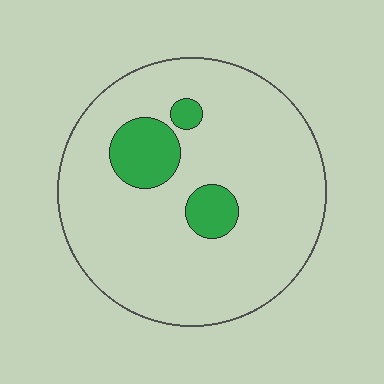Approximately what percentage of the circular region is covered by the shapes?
Approximately 15%.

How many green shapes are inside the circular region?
3.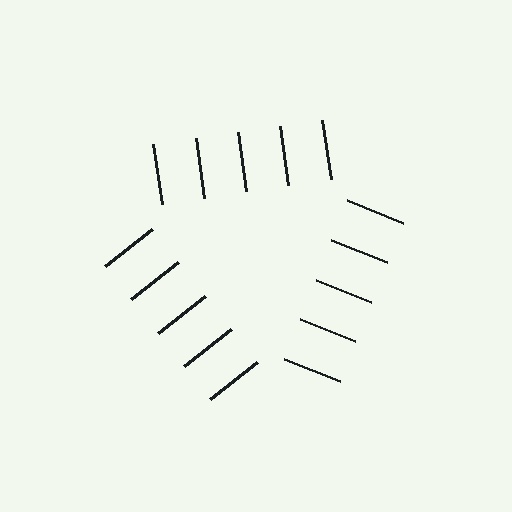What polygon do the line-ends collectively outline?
An illusory triangle — the line segments terminate on its edges but no continuous stroke is drawn.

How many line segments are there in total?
15 — 5 along each of the 3 edges.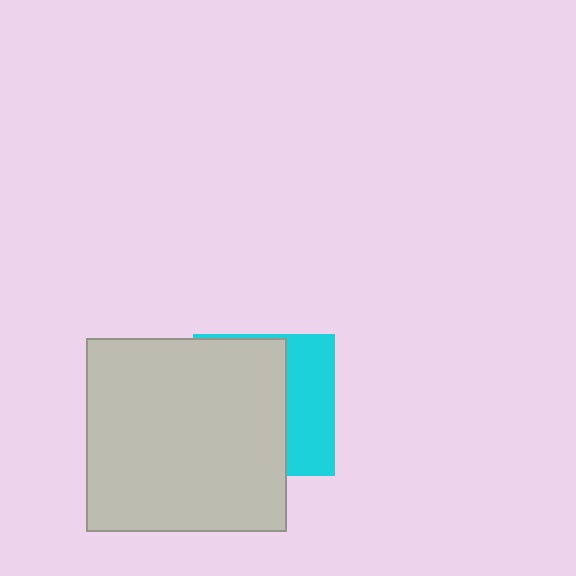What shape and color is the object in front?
The object in front is a light gray rectangle.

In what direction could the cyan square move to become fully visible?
The cyan square could move right. That would shift it out from behind the light gray rectangle entirely.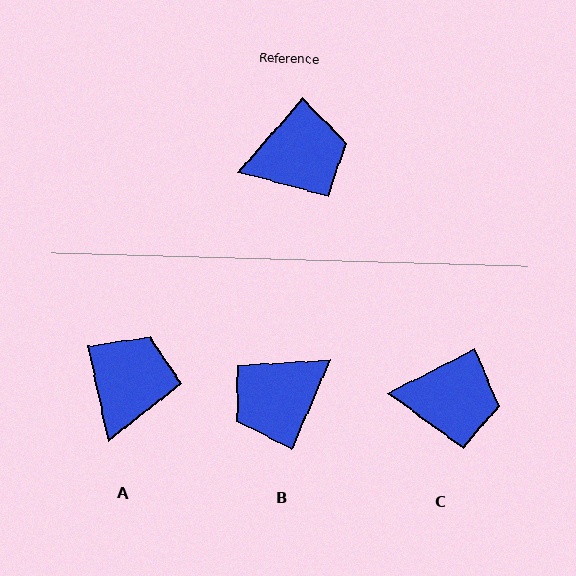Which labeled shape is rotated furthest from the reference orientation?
B, about 162 degrees away.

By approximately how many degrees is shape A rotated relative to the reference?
Approximately 54 degrees counter-clockwise.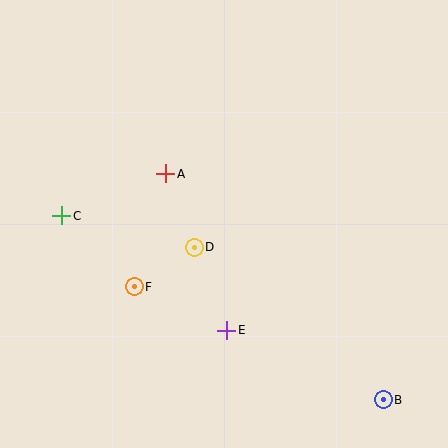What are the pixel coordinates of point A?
Point A is at (166, 174).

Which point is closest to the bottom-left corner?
Point F is closest to the bottom-left corner.